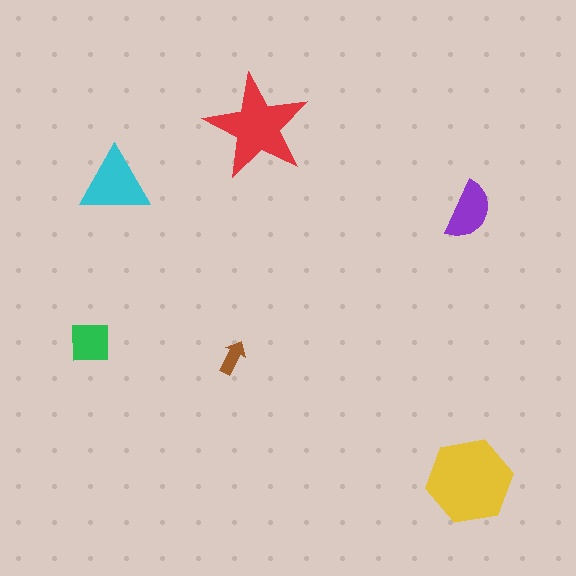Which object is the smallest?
The brown arrow.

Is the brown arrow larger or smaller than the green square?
Smaller.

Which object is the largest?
The yellow hexagon.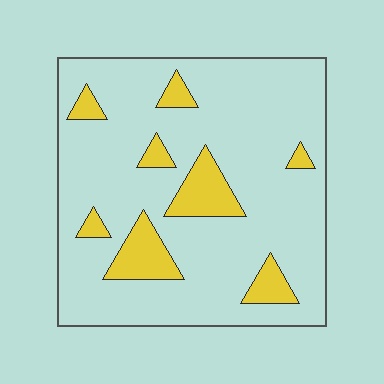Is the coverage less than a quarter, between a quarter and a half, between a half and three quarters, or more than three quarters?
Less than a quarter.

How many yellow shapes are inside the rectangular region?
8.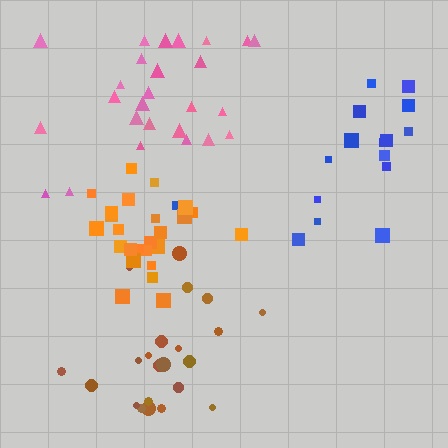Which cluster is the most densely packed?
Orange.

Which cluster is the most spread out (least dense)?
Pink.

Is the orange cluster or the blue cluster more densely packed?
Orange.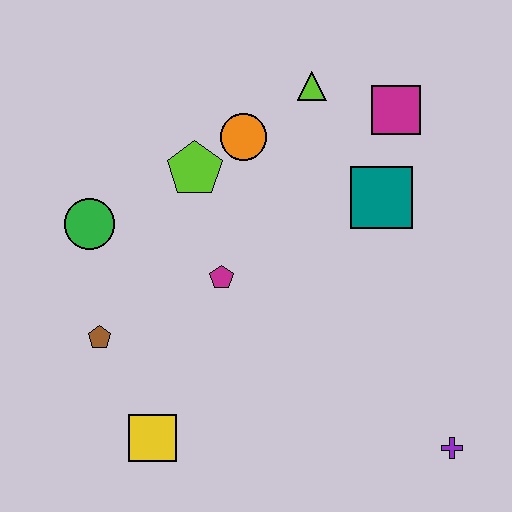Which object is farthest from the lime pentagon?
The purple cross is farthest from the lime pentagon.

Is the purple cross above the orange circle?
No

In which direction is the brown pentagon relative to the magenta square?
The brown pentagon is to the left of the magenta square.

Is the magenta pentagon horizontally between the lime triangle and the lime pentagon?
Yes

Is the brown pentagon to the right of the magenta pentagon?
No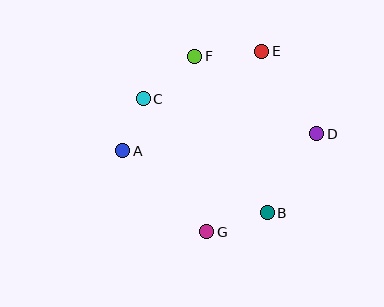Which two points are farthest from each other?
Points A and D are farthest from each other.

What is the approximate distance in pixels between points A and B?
The distance between A and B is approximately 157 pixels.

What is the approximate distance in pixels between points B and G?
The distance between B and G is approximately 63 pixels.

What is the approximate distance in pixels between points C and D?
The distance between C and D is approximately 177 pixels.